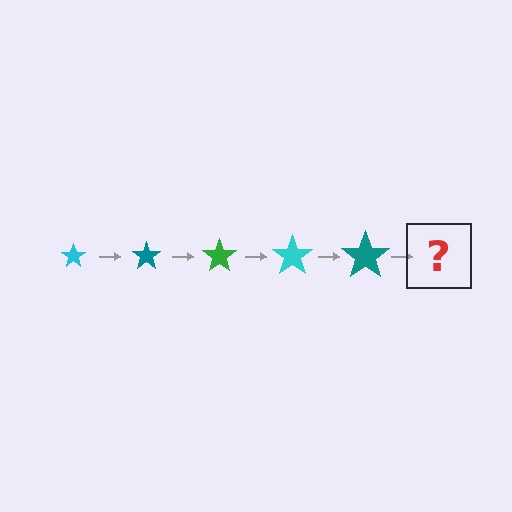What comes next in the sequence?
The next element should be a green star, larger than the previous one.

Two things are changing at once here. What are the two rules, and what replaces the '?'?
The two rules are that the star grows larger each step and the color cycles through cyan, teal, and green. The '?' should be a green star, larger than the previous one.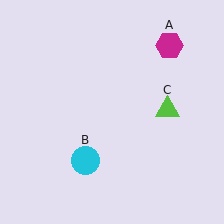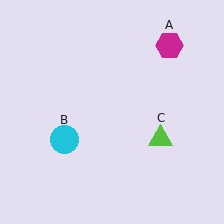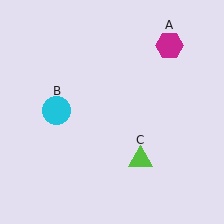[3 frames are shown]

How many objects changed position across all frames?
2 objects changed position: cyan circle (object B), lime triangle (object C).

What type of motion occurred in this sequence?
The cyan circle (object B), lime triangle (object C) rotated clockwise around the center of the scene.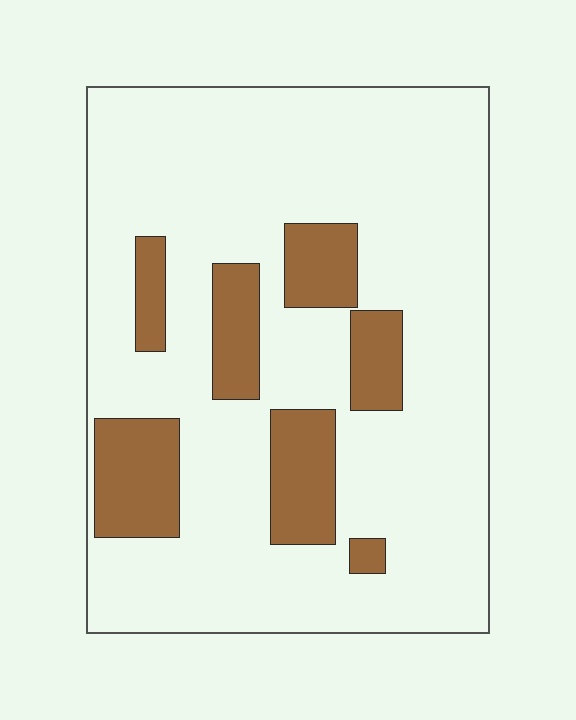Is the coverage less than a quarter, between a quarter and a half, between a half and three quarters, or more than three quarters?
Less than a quarter.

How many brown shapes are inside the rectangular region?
7.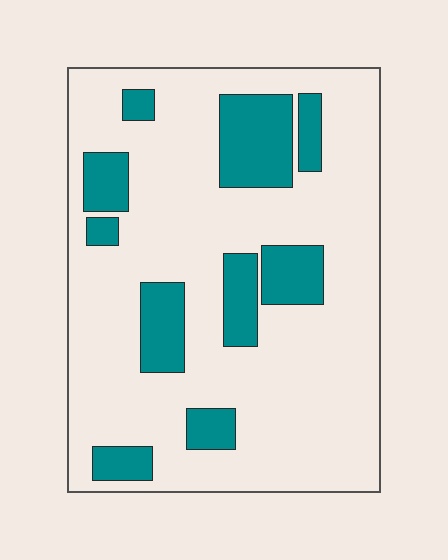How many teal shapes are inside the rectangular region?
10.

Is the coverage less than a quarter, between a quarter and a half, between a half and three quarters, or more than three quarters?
Less than a quarter.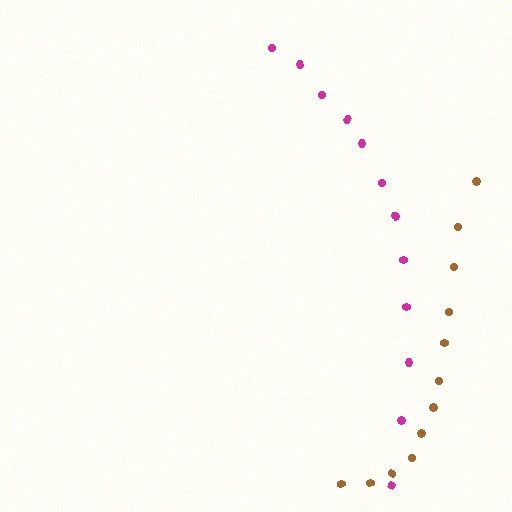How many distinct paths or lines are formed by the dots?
There are 2 distinct paths.